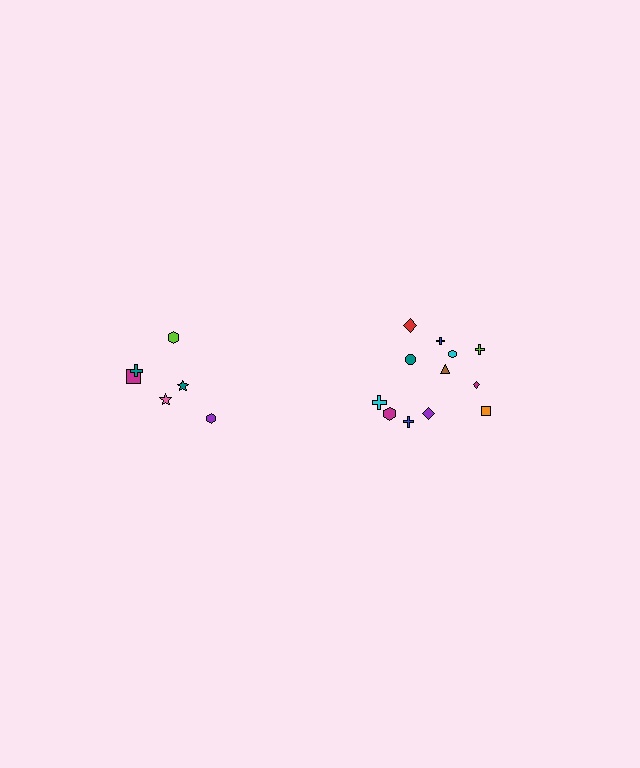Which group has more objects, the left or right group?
The right group.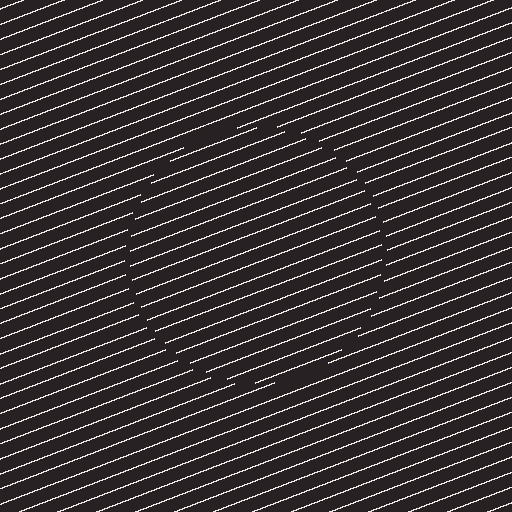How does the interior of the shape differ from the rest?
The interior of the shape contains the same grating, shifted by half a period — the contour is defined by the phase discontinuity where line-ends from the inner and outer gratings abut.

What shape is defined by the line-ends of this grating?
An illusory circle. The interior of the shape contains the same grating, shifted by half a period — the contour is defined by the phase discontinuity where line-ends from the inner and outer gratings abut.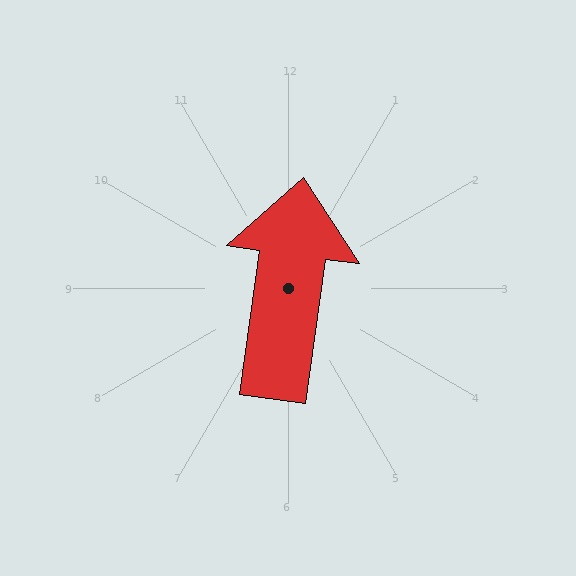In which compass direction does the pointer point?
North.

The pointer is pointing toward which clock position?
Roughly 12 o'clock.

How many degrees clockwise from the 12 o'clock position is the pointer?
Approximately 8 degrees.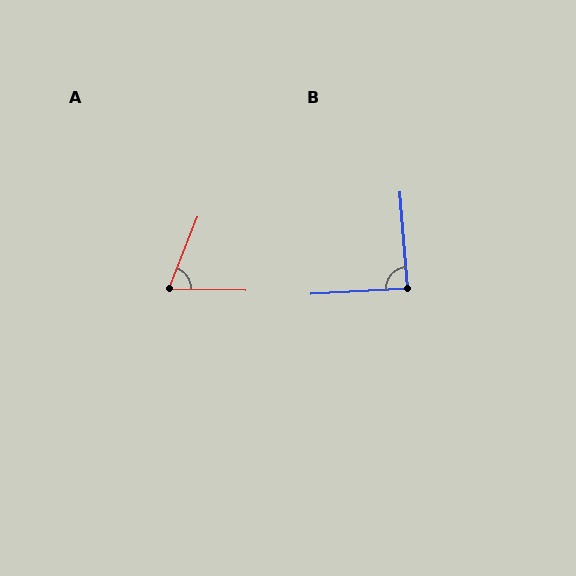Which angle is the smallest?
A, at approximately 69 degrees.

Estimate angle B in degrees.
Approximately 89 degrees.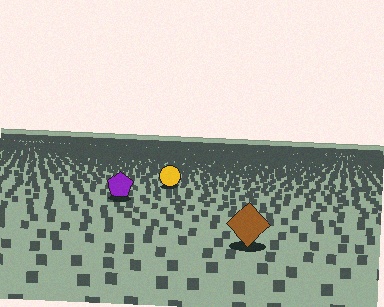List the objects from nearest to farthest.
From nearest to farthest: the brown diamond, the purple pentagon, the yellow circle.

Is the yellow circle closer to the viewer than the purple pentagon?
No. The purple pentagon is closer — you can tell from the texture gradient: the ground texture is coarser near it.